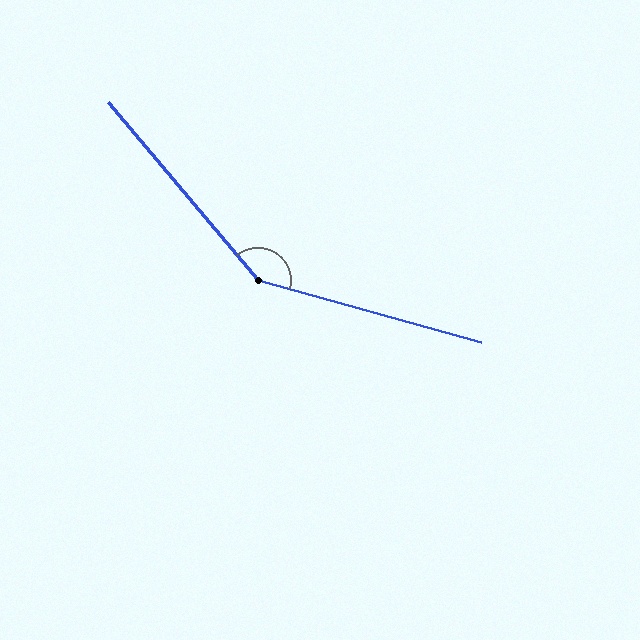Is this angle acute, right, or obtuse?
It is obtuse.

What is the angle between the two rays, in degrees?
Approximately 146 degrees.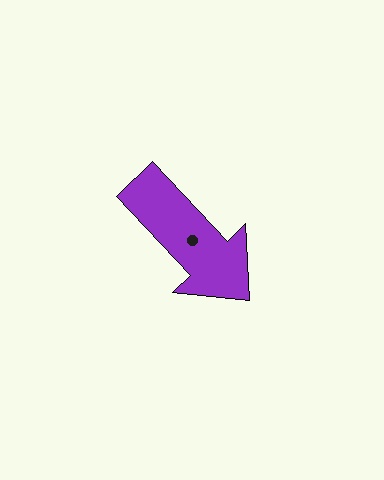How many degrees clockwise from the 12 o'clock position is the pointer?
Approximately 137 degrees.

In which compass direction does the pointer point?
Southeast.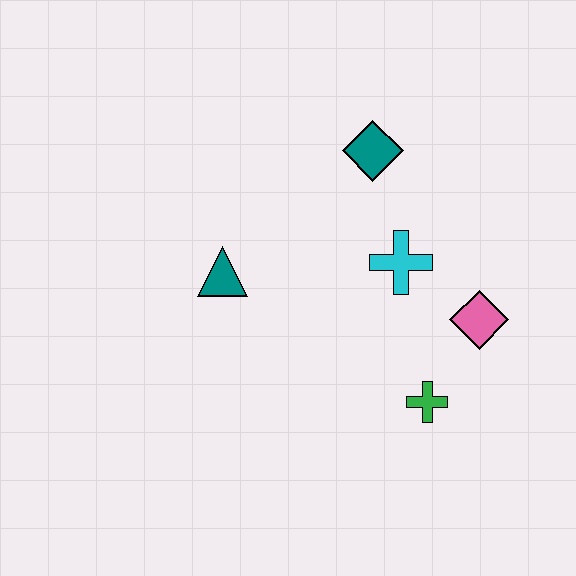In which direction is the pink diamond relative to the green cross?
The pink diamond is above the green cross.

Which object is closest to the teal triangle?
The cyan cross is closest to the teal triangle.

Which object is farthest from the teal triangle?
The pink diamond is farthest from the teal triangle.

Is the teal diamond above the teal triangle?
Yes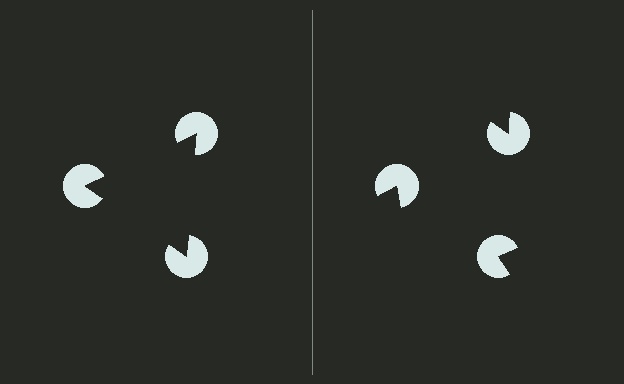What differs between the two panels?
The pac-man discs are positioned identically on both sides; only the wedge orientations differ. On the left they align to a triangle; on the right they are misaligned.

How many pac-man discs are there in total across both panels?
6 — 3 on each side.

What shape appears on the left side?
An illusory triangle.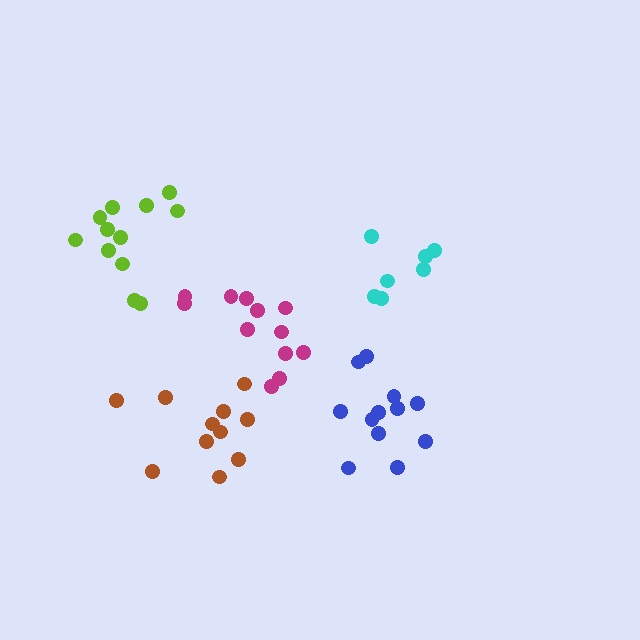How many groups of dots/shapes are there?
There are 5 groups.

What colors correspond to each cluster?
The clusters are colored: blue, magenta, cyan, brown, lime.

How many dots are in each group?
Group 1: 12 dots, Group 2: 12 dots, Group 3: 7 dots, Group 4: 11 dots, Group 5: 12 dots (54 total).